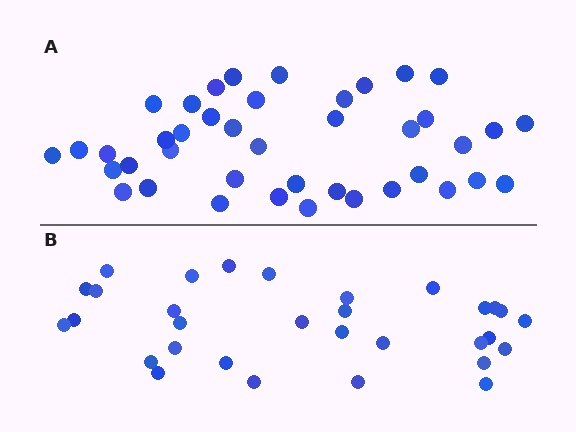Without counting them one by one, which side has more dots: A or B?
Region A (the top region) has more dots.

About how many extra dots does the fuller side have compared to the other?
Region A has roughly 10 or so more dots than region B.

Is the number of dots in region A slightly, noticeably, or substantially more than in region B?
Region A has noticeably more, but not dramatically so. The ratio is roughly 1.3 to 1.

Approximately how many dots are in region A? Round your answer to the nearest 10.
About 40 dots. (The exact count is 41, which rounds to 40.)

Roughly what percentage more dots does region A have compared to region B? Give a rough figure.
About 30% more.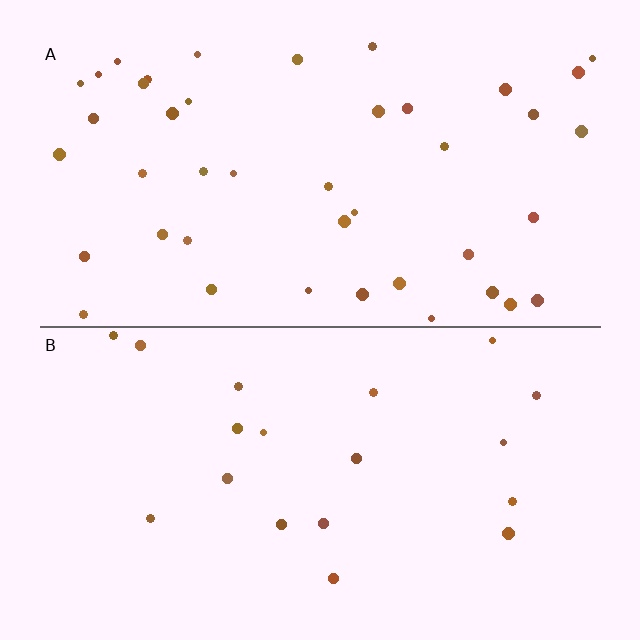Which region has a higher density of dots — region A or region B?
A (the top).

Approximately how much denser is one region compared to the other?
Approximately 2.3× — region A over region B.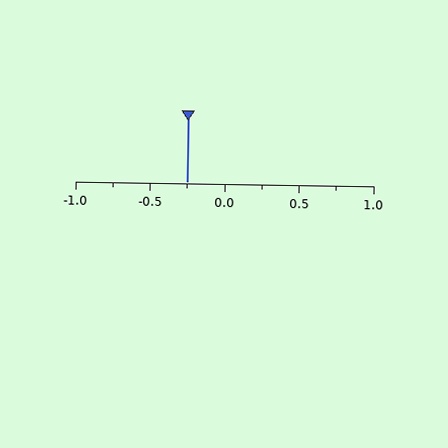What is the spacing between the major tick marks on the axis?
The major ticks are spaced 0.5 apart.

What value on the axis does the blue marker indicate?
The marker indicates approximately -0.25.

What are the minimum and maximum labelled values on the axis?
The axis runs from -1.0 to 1.0.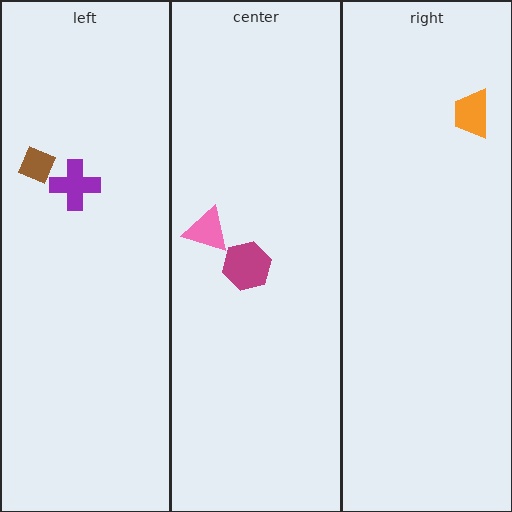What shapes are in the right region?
The orange trapezoid.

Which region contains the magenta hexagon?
The center region.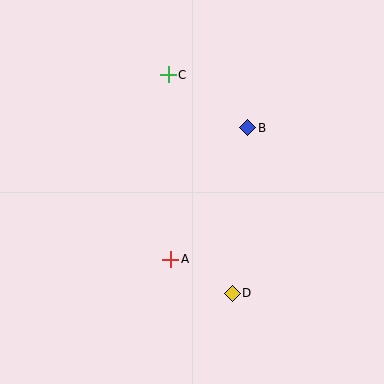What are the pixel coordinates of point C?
Point C is at (168, 75).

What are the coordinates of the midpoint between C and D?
The midpoint between C and D is at (200, 184).